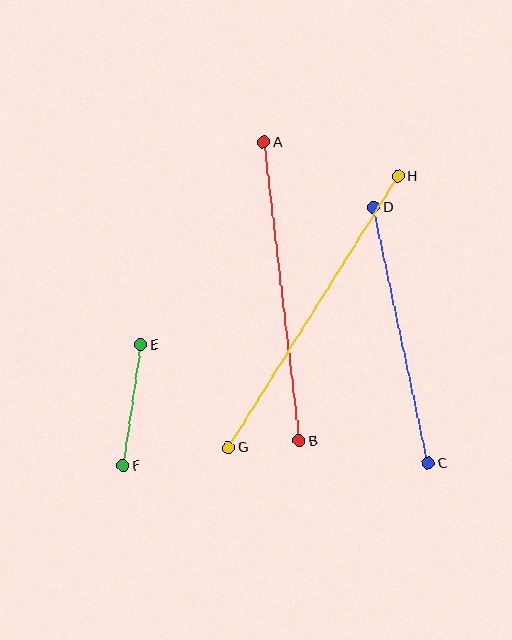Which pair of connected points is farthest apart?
Points G and H are farthest apart.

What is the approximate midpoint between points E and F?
The midpoint is at approximately (132, 405) pixels.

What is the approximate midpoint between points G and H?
The midpoint is at approximately (313, 312) pixels.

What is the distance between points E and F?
The distance is approximately 122 pixels.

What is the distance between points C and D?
The distance is approximately 262 pixels.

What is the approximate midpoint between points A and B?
The midpoint is at approximately (282, 292) pixels.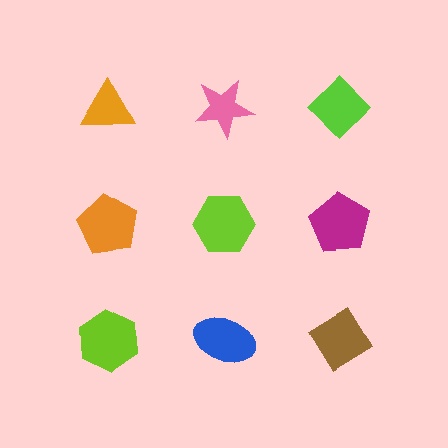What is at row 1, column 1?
An orange triangle.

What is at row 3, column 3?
A brown diamond.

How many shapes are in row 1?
3 shapes.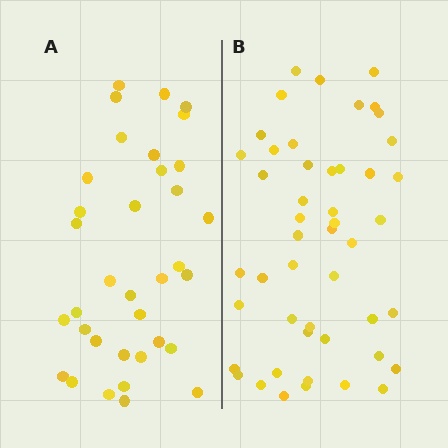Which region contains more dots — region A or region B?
Region B (the right region) has more dots.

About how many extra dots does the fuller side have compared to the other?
Region B has approximately 15 more dots than region A.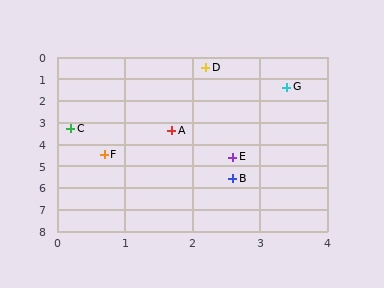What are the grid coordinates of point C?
Point C is at approximately (0.2, 3.3).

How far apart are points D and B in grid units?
Points D and B are about 5.1 grid units apart.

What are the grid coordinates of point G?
Point G is at approximately (3.4, 1.4).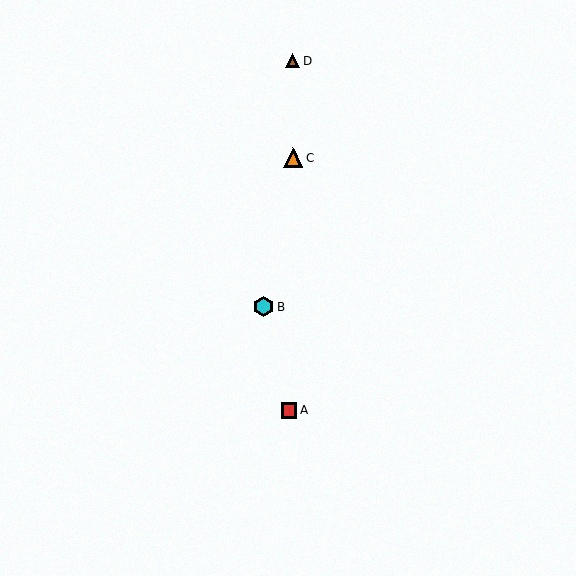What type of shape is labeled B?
Shape B is a cyan hexagon.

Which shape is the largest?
The cyan hexagon (labeled B) is the largest.